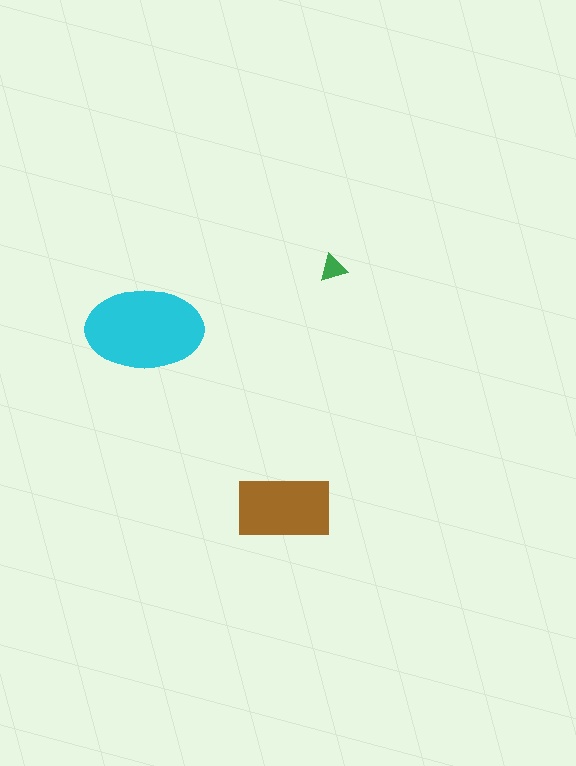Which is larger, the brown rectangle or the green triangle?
The brown rectangle.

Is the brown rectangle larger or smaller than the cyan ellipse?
Smaller.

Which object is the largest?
The cyan ellipse.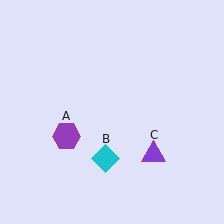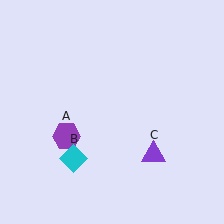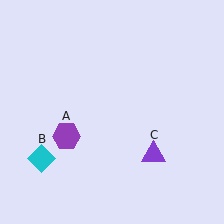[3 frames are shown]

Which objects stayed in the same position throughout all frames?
Purple hexagon (object A) and purple triangle (object C) remained stationary.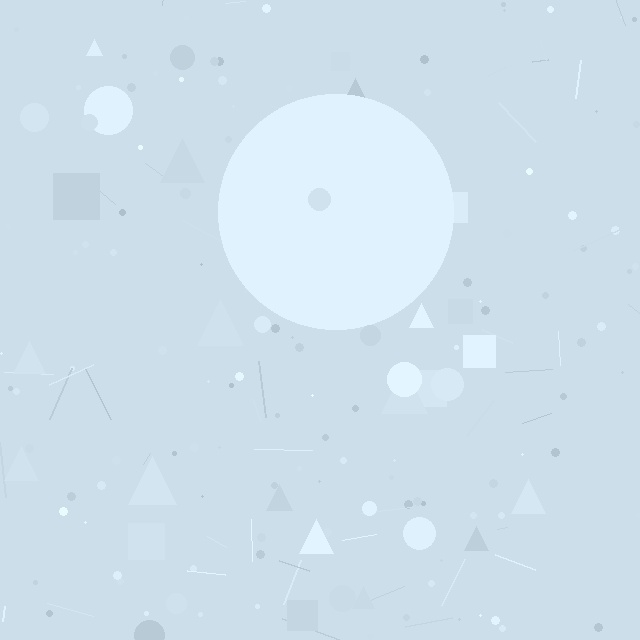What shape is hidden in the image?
A circle is hidden in the image.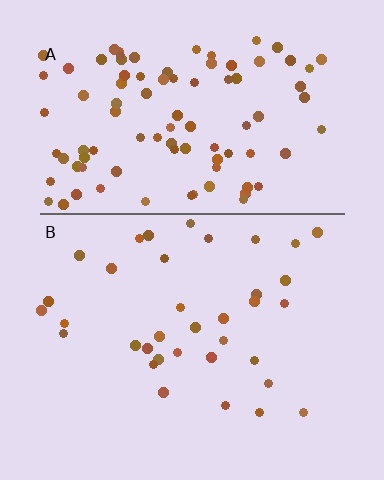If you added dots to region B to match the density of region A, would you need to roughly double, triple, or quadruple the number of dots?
Approximately triple.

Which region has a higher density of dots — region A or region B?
A (the top).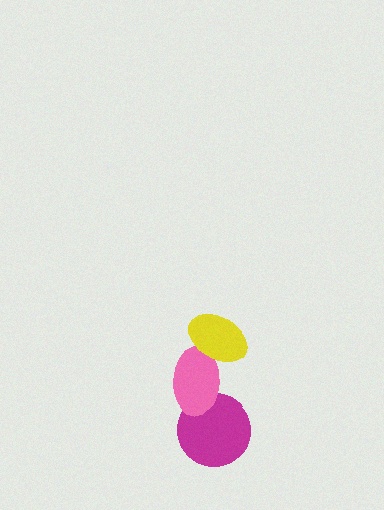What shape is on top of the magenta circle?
The pink ellipse is on top of the magenta circle.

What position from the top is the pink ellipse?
The pink ellipse is 2nd from the top.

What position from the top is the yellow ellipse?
The yellow ellipse is 1st from the top.